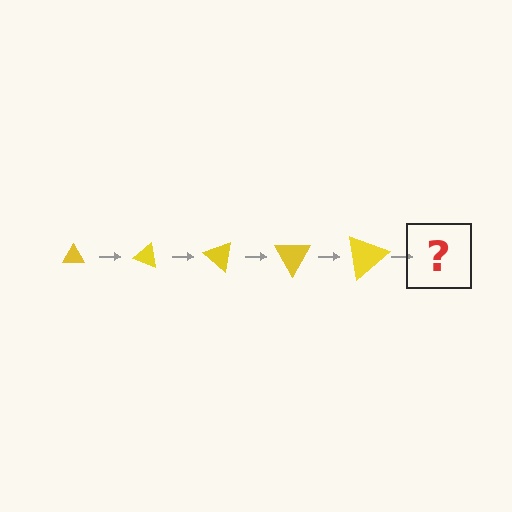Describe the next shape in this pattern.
It should be a triangle, larger than the previous one and rotated 100 degrees from the start.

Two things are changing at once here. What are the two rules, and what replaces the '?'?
The two rules are that the triangle grows larger each step and it rotates 20 degrees each step. The '?' should be a triangle, larger than the previous one and rotated 100 degrees from the start.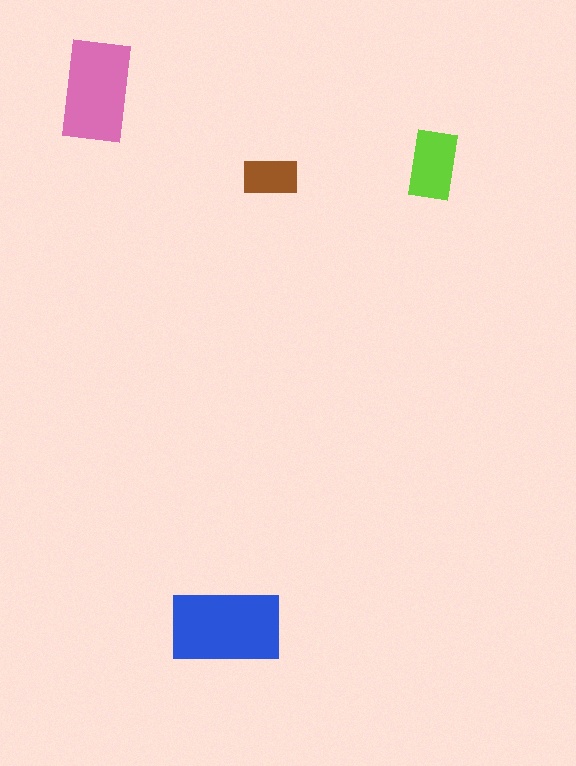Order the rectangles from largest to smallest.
the blue one, the pink one, the lime one, the brown one.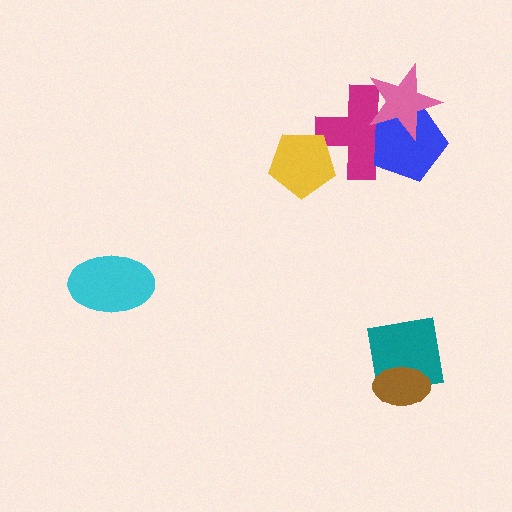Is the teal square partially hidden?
Yes, it is partially covered by another shape.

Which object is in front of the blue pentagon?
The pink star is in front of the blue pentagon.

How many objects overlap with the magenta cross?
3 objects overlap with the magenta cross.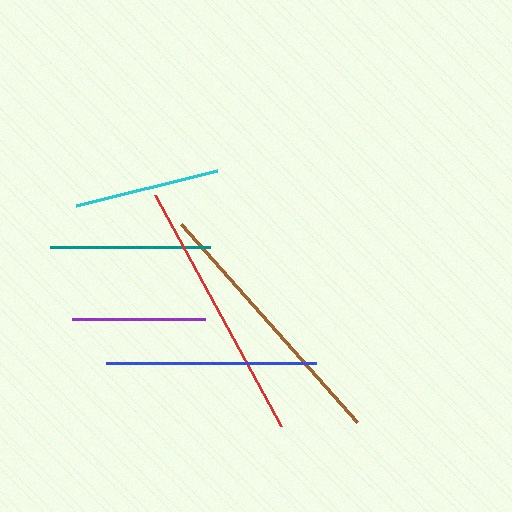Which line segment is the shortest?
The purple line is the shortest at approximately 133 pixels.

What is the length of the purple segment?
The purple segment is approximately 133 pixels long.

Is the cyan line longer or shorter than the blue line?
The blue line is longer than the cyan line.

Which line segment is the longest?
The brown line is the longest at approximately 265 pixels.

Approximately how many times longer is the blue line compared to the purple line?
The blue line is approximately 1.6 times the length of the purple line.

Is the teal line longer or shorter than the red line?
The red line is longer than the teal line.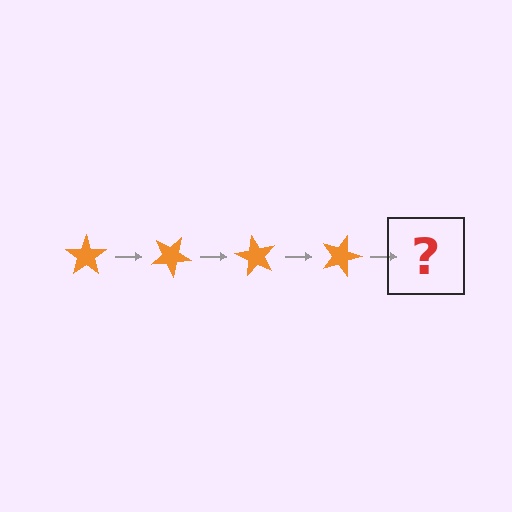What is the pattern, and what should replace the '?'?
The pattern is that the star rotates 30 degrees each step. The '?' should be an orange star rotated 120 degrees.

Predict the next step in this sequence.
The next step is an orange star rotated 120 degrees.